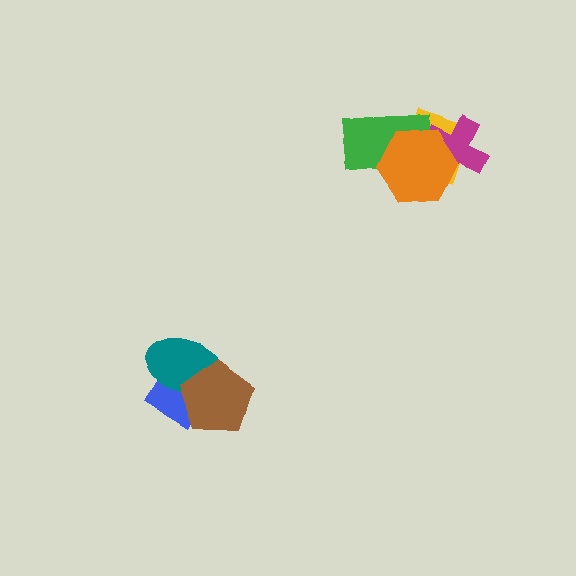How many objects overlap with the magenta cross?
3 objects overlap with the magenta cross.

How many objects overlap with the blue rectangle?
2 objects overlap with the blue rectangle.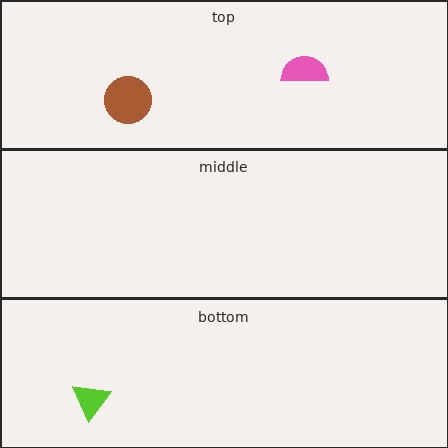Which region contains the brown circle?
The top region.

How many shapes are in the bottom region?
1.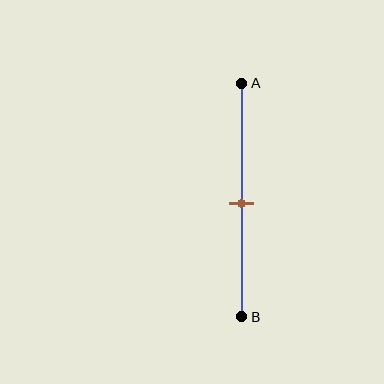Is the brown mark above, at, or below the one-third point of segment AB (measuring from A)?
The brown mark is below the one-third point of segment AB.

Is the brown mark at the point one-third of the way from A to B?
No, the mark is at about 50% from A, not at the 33% one-third point.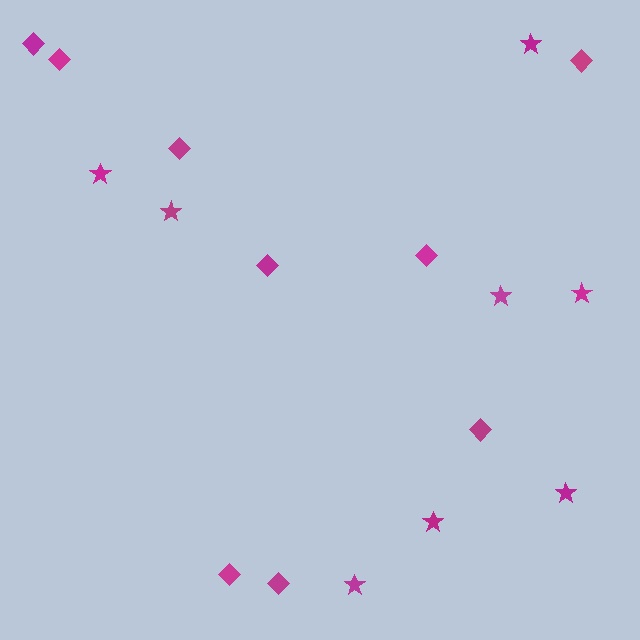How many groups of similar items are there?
There are 2 groups: one group of stars (8) and one group of diamonds (9).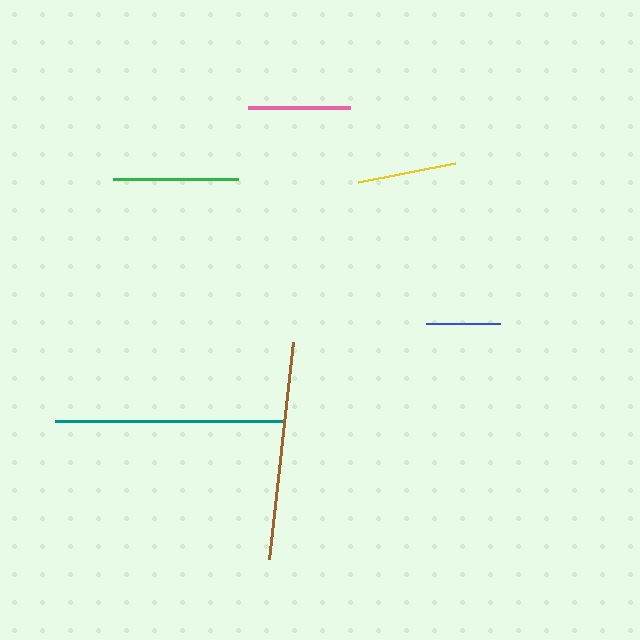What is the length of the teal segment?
The teal segment is approximately 227 pixels long.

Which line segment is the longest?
The teal line is the longest at approximately 227 pixels.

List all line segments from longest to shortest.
From longest to shortest: teal, brown, green, pink, yellow, blue.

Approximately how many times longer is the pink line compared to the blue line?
The pink line is approximately 1.4 times the length of the blue line.